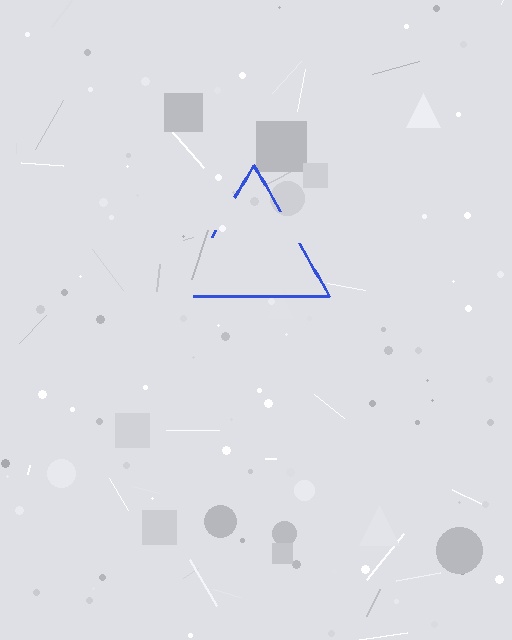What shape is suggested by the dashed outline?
The dashed outline suggests a triangle.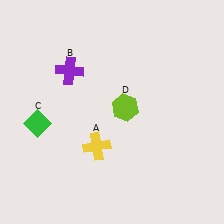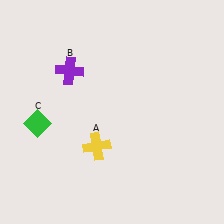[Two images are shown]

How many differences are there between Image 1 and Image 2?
There is 1 difference between the two images.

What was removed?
The lime hexagon (D) was removed in Image 2.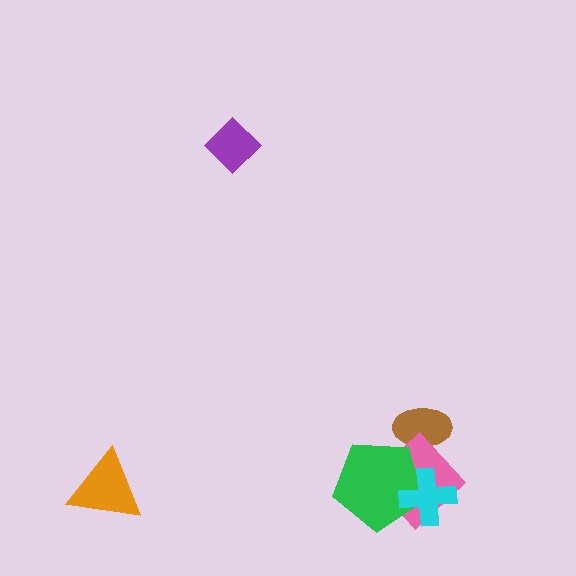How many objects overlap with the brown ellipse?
1 object overlaps with the brown ellipse.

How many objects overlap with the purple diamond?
0 objects overlap with the purple diamond.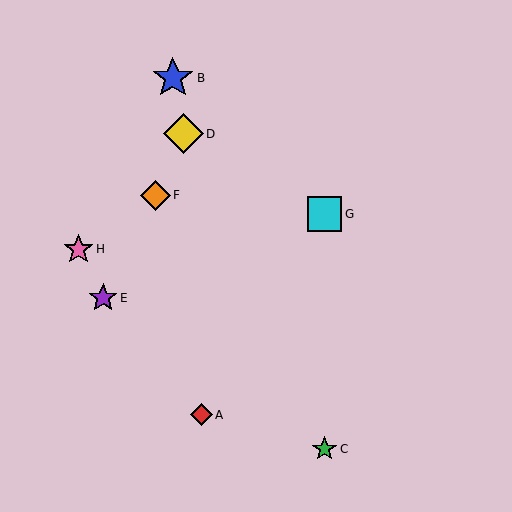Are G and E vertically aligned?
No, G is at x≈324 and E is at x≈103.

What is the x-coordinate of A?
Object A is at x≈201.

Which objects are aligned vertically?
Objects C, G are aligned vertically.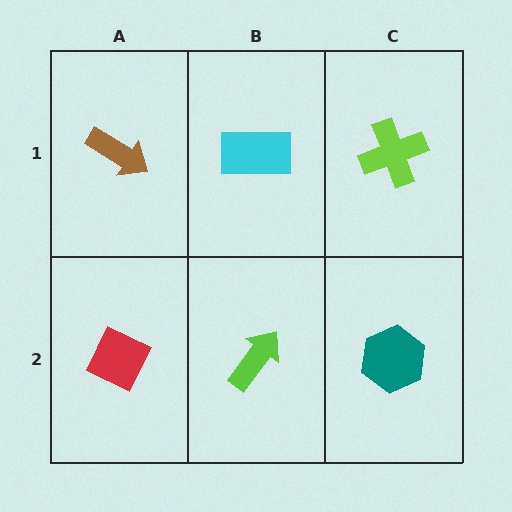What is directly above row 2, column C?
A lime cross.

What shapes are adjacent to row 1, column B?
A lime arrow (row 2, column B), a brown arrow (row 1, column A), a lime cross (row 1, column C).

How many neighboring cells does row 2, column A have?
2.